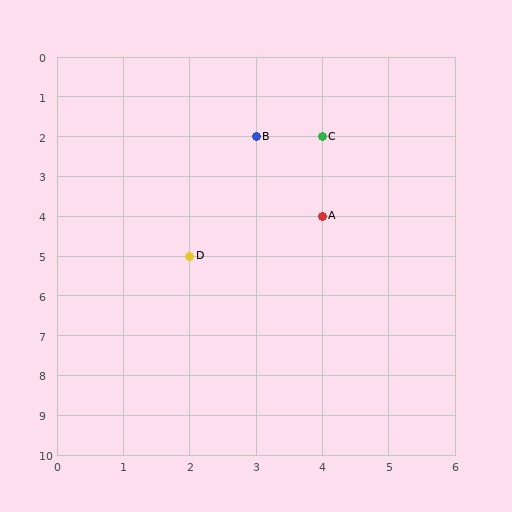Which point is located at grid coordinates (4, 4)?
Point A is at (4, 4).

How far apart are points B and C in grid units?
Points B and C are 1 column apart.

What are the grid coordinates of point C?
Point C is at grid coordinates (4, 2).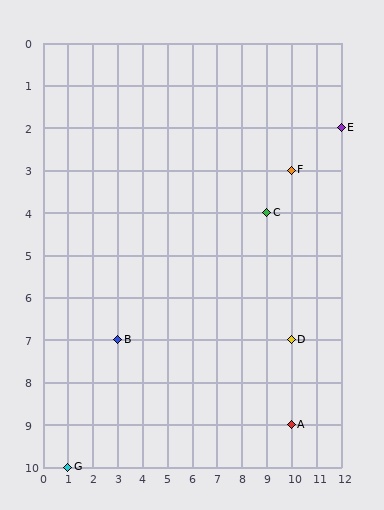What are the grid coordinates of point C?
Point C is at grid coordinates (9, 4).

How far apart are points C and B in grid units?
Points C and B are 6 columns and 3 rows apart (about 6.7 grid units diagonally).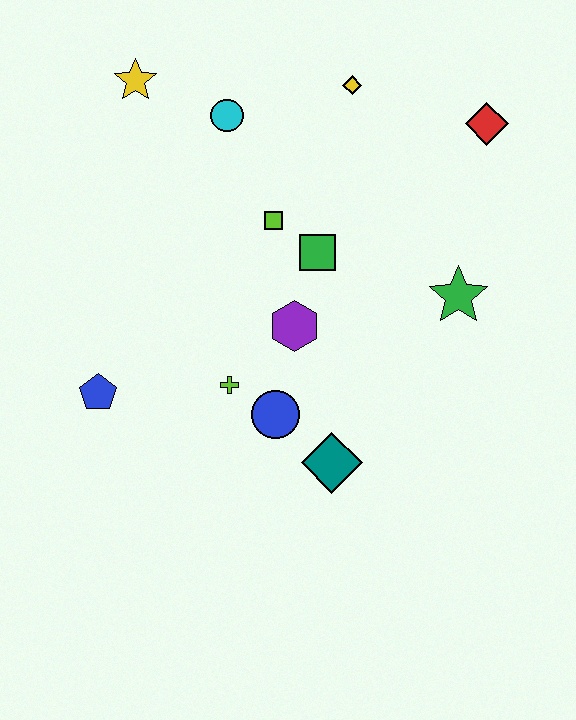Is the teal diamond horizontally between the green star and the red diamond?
No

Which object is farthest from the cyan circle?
The teal diamond is farthest from the cyan circle.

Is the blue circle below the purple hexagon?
Yes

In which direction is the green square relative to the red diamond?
The green square is to the left of the red diamond.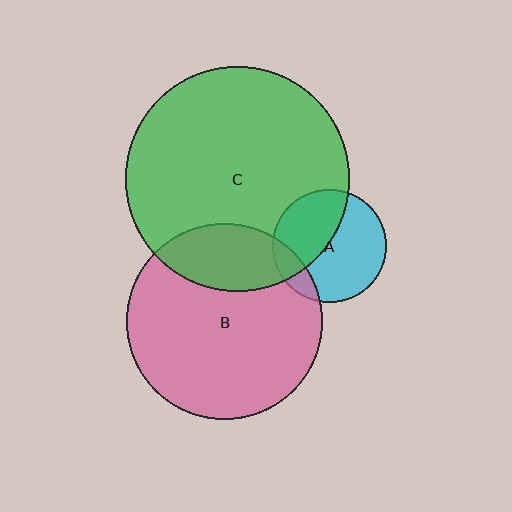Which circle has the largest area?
Circle C (green).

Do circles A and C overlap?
Yes.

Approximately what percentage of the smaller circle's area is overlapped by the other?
Approximately 45%.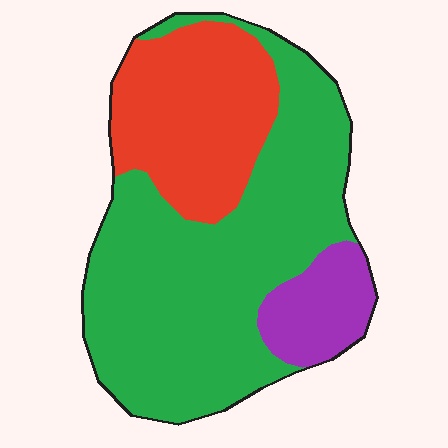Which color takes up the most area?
Green, at roughly 60%.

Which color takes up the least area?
Purple, at roughly 10%.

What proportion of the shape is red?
Red covers roughly 30% of the shape.